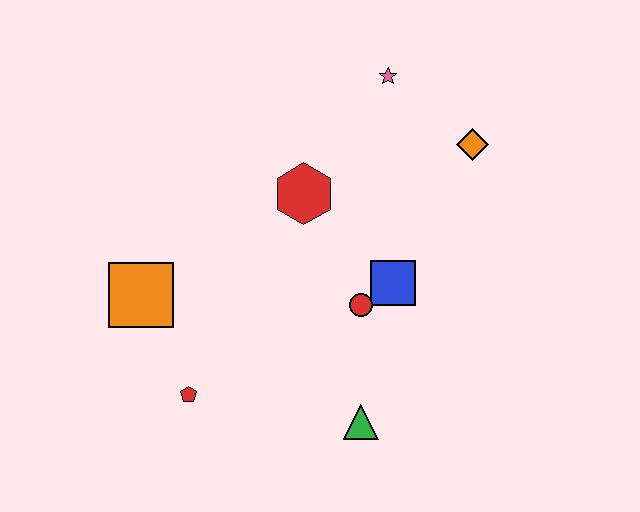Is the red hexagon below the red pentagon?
No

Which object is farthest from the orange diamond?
The red pentagon is farthest from the orange diamond.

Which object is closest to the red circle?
The blue square is closest to the red circle.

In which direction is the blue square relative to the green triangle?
The blue square is above the green triangle.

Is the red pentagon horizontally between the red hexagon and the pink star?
No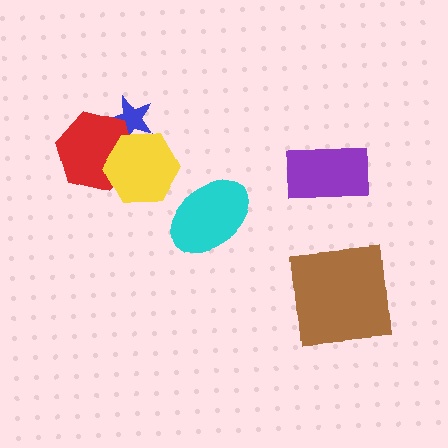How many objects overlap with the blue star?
2 objects overlap with the blue star.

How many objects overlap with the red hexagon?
2 objects overlap with the red hexagon.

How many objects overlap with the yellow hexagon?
2 objects overlap with the yellow hexagon.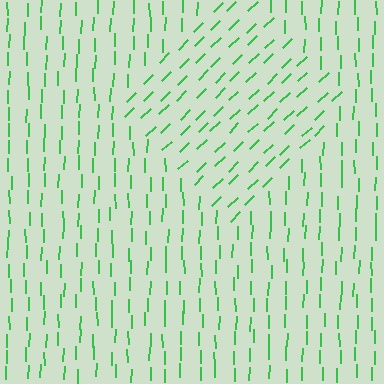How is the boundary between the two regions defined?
The boundary is defined purely by a change in line orientation (approximately 45 degrees difference). All lines are the same color and thickness.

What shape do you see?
I see a diamond.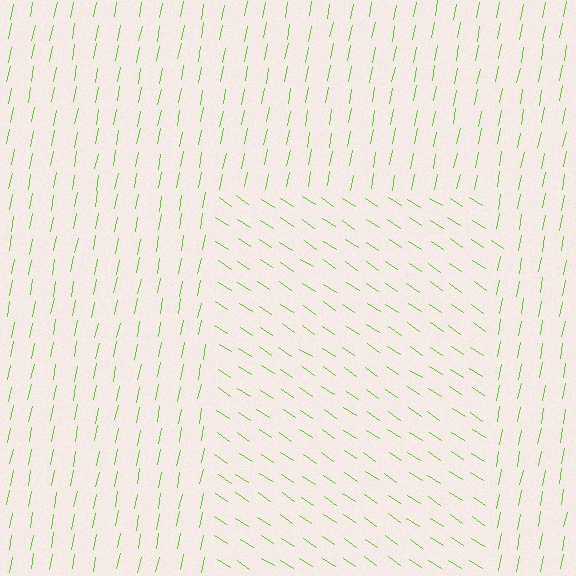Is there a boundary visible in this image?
Yes, there is a texture boundary formed by a change in line orientation.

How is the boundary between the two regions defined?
The boundary is defined purely by a change in line orientation (approximately 67 degrees difference). All lines are the same color and thickness.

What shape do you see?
I see a rectangle.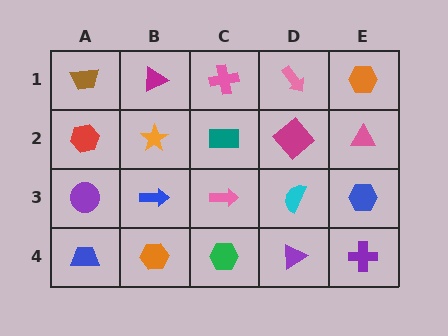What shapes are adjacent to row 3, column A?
A red hexagon (row 2, column A), a blue trapezoid (row 4, column A), a blue arrow (row 3, column B).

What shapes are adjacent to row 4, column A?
A purple circle (row 3, column A), an orange hexagon (row 4, column B).